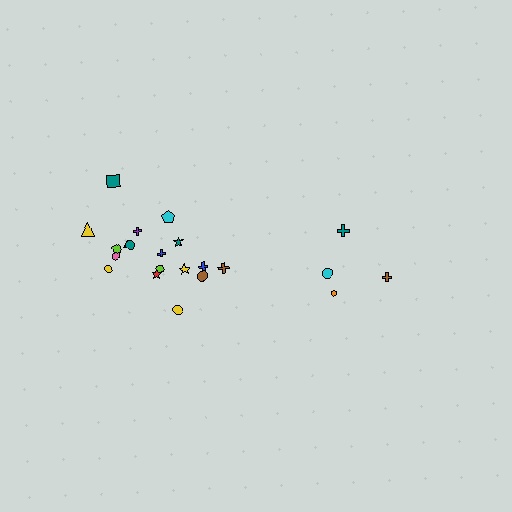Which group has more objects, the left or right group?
The left group.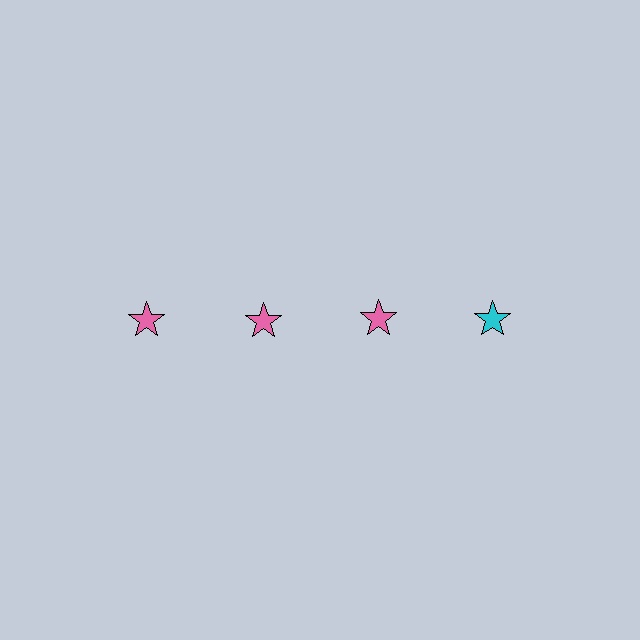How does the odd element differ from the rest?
It has a different color: cyan instead of pink.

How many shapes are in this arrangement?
There are 4 shapes arranged in a grid pattern.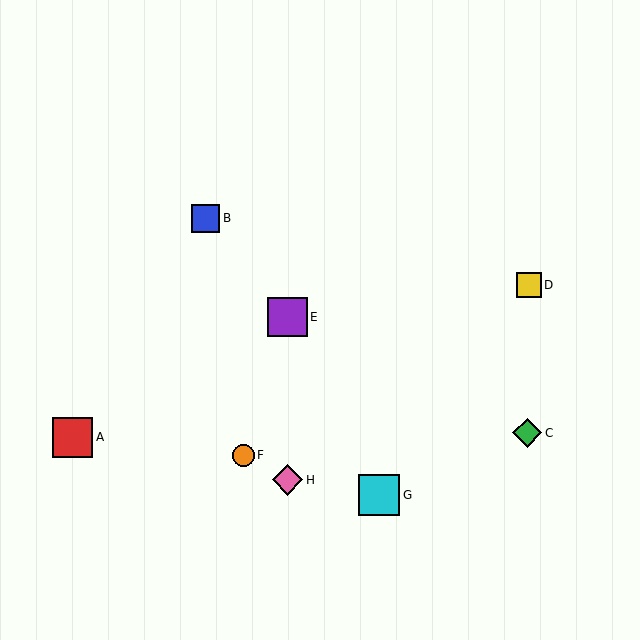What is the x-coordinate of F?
Object F is at x≈243.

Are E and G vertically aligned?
No, E is at x≈287 and G is at x≈379.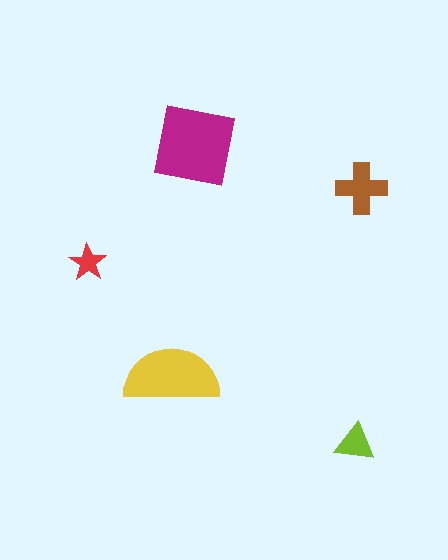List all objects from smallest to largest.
The red star, the lime triangle, the brown cross, the yellow semicircle, the magenta square.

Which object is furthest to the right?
The brown cross is rightmost.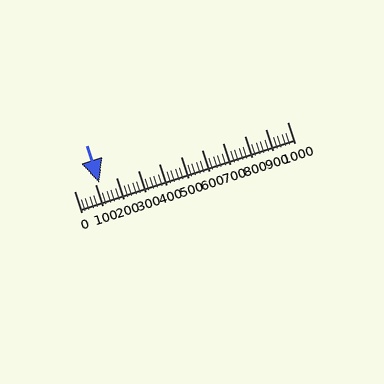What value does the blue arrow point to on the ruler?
The blue arrow points to approximately 120.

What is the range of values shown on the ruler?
The ruler shows values from 0 to 1000.